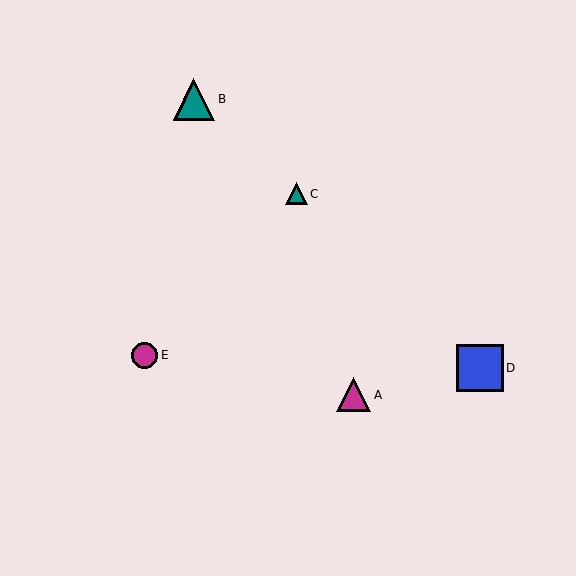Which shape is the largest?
The blue square (labeled D) is the largest.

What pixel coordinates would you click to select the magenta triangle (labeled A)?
Click at (354, 395) to select the magenta triangle A.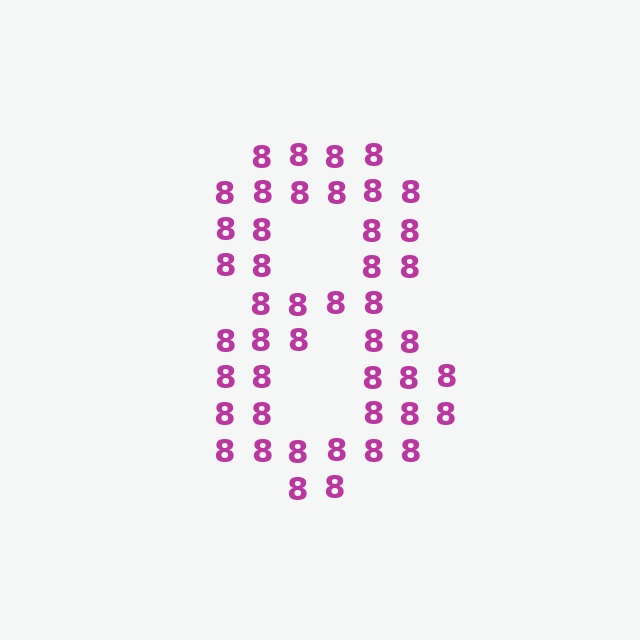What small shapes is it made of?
It is made of small digit 8's.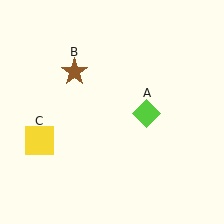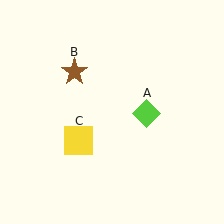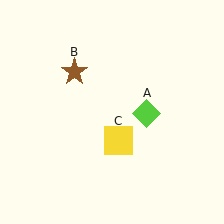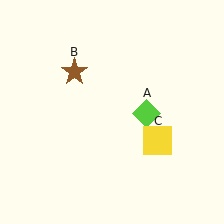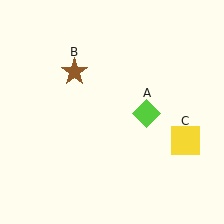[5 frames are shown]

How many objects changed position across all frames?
1 object changed position: yellow square (object C).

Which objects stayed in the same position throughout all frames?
Lime diamond (object A) and brown star (object B) remained stationary.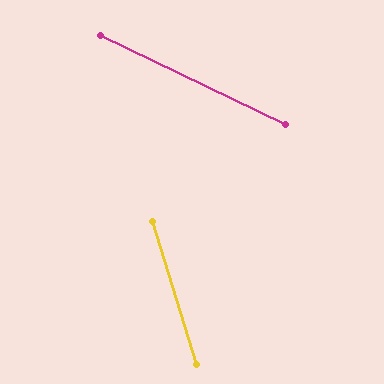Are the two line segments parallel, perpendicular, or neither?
Neither parallel nor perpendicular — they differ by about 47°.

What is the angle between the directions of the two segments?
Approximately 47 degrees.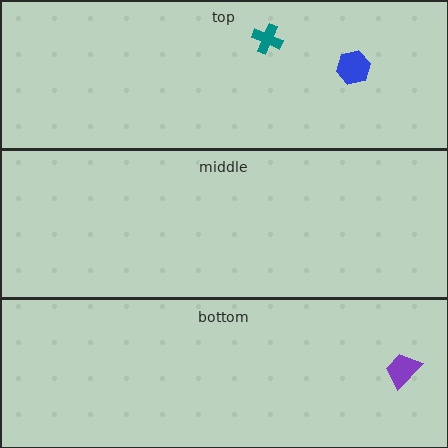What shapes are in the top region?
The teal cross, the blue hexagon.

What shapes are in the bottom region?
The purple trapezoid.